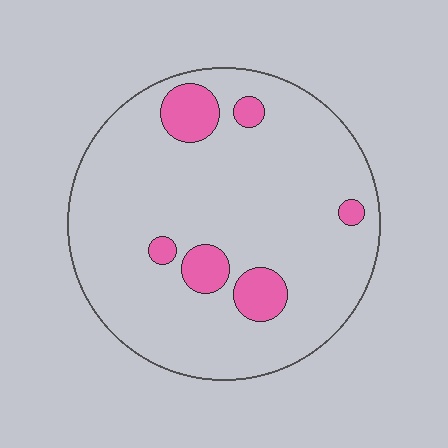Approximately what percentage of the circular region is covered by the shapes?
Approximately 10%.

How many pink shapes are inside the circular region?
6.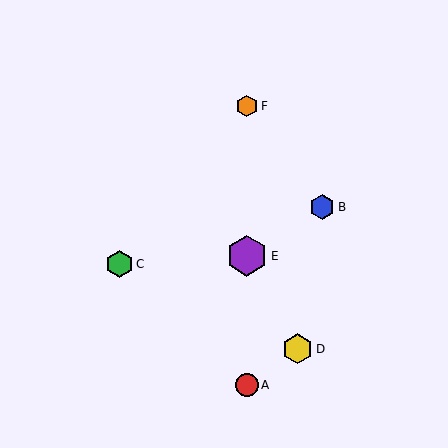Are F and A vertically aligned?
Yes, both are at x≈247.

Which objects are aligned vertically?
Objects A, E, F are aligned vertically.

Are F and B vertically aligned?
No, F is at x≈247 and B is at x≈322.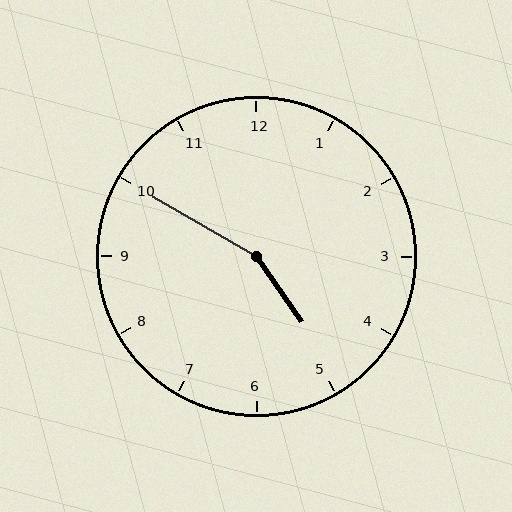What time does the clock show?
4:50.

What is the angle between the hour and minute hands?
Approximately 155 degrees.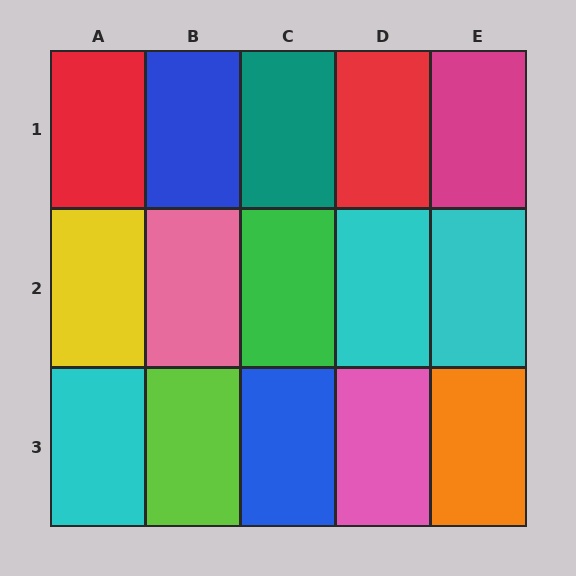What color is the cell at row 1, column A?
Red.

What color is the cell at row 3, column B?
Lime.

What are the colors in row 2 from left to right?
Yellow, pink, green, cyan, cyan.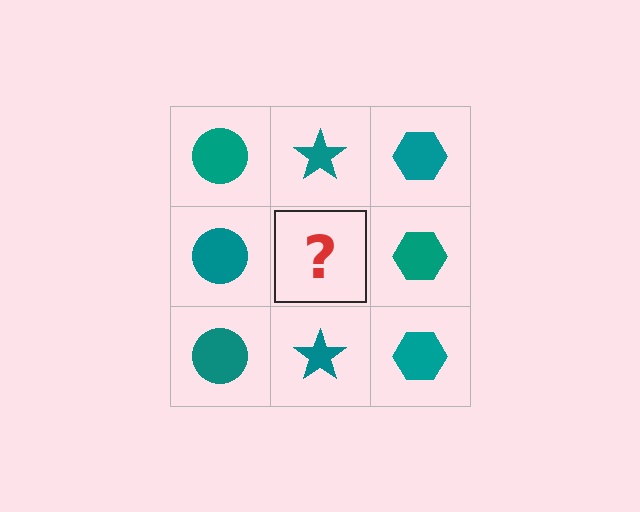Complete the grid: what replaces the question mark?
The question mark should be replaced with a teal star.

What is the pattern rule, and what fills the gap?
The rule is that each column has a consistent shape. The gap should be filled with a teal star.